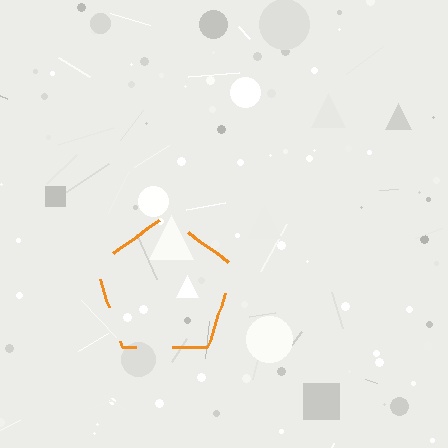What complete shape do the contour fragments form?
The contour fragments form a pentagon.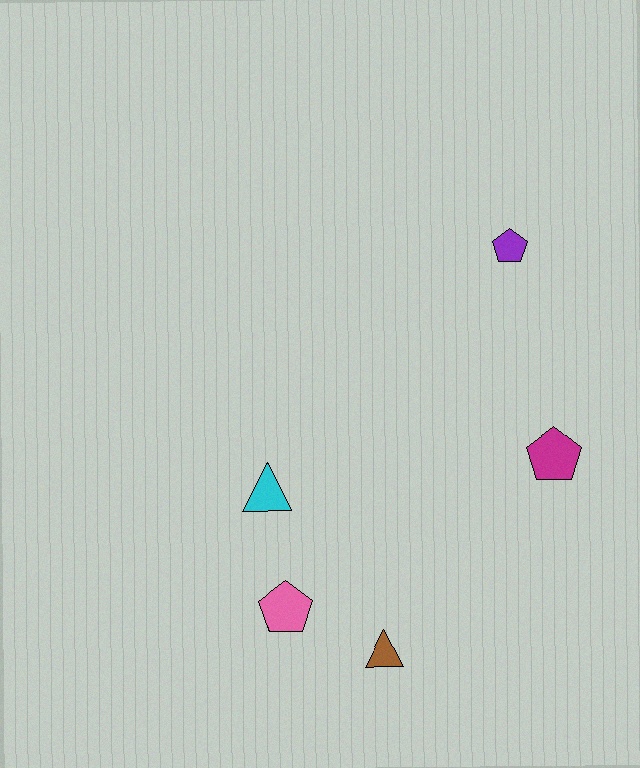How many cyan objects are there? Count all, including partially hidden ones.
There is 1 cyan object.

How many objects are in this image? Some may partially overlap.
There are 5 objects.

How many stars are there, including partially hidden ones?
There are no stars.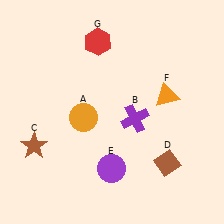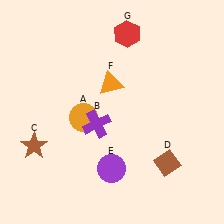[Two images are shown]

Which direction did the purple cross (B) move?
The purple cross (B) moved left.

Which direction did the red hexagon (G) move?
The red hexagon (G) moved right.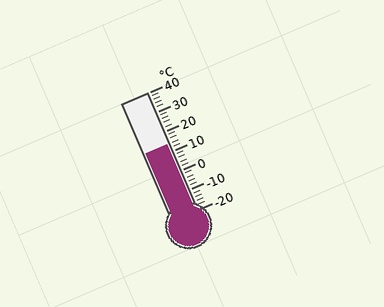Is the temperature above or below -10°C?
The temperature is above -10°C.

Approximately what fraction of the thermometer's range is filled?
The thermometer is filled to approximately 55% of its range.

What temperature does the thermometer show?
The thermometer shows approximately 14°C.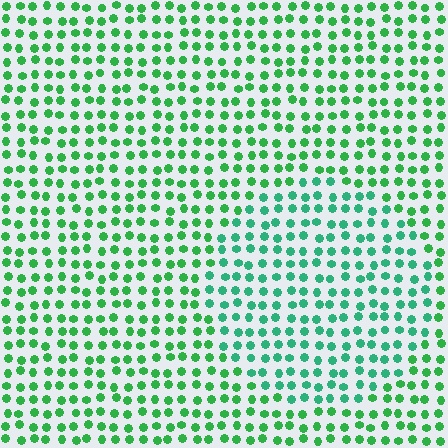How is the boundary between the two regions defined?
The boundary is defined purely by a slight shift in hue (about 25 degrees). Spacing, size, and orientation are identical on both sides.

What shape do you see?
I see a circle.